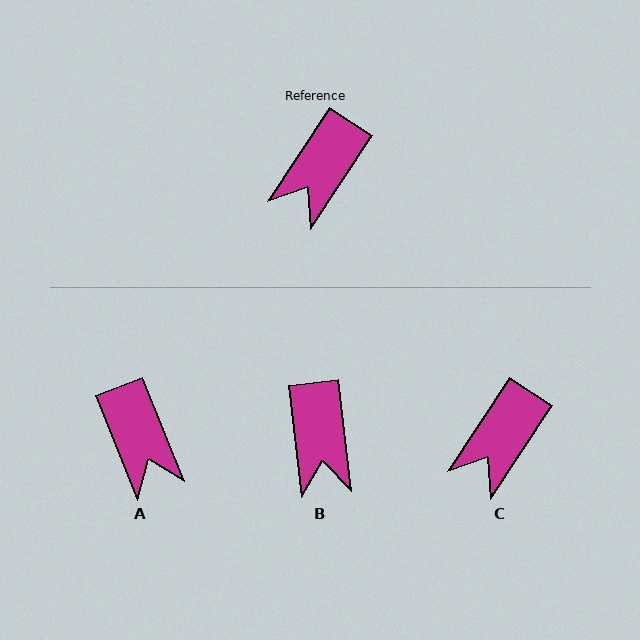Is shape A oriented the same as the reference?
No, it is off by about 55 degrees.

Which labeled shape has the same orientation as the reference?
C.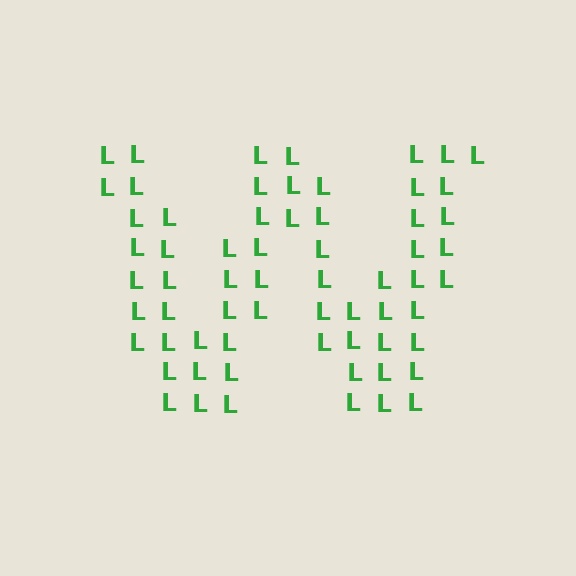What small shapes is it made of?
It is made of small letter L's.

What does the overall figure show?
The overall figure shows the letter W.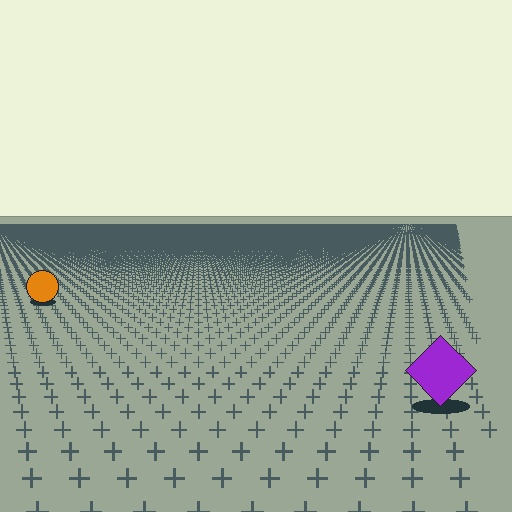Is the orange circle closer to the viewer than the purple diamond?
No. The purple diamond is closer — you can tell from the texture gradient: the ground texture is coarser near it.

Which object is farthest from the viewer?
The orange circle is farthest from the viewer. It appears smaller and the ground texture around it is denser.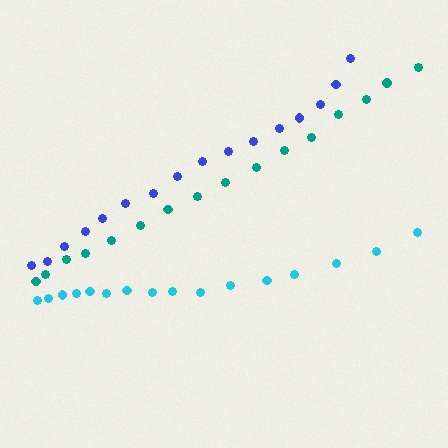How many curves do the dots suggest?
There are 3 distinct paths.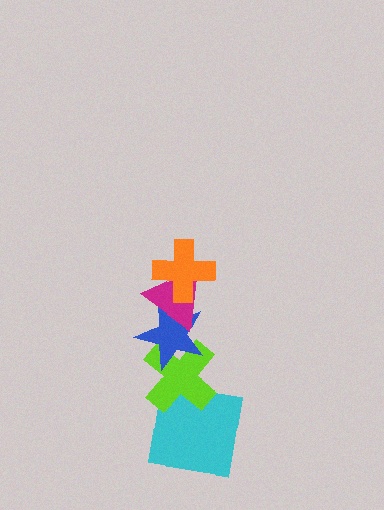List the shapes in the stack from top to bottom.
From top to bottom: the orange cross, the magenta triangle, the blue star, the lime cross, the cyan square.